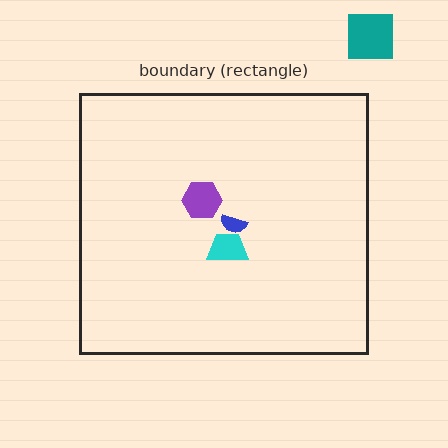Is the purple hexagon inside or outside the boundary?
Inside.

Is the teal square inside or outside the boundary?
Outside.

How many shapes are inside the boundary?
3 inside, 1 outside.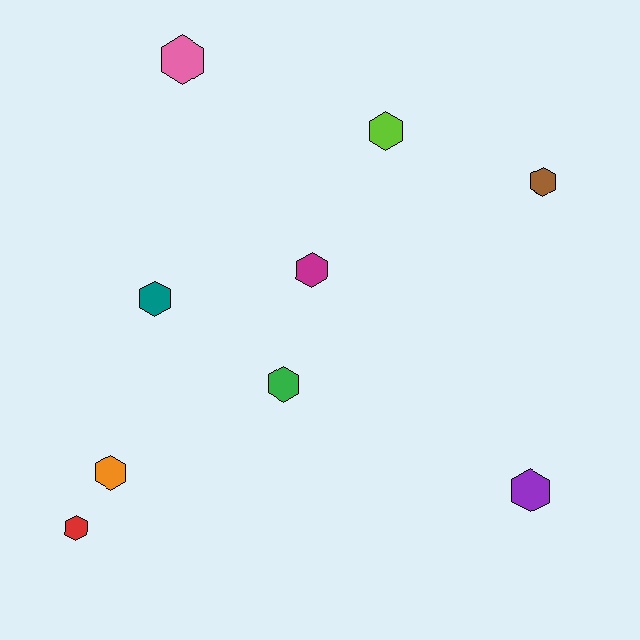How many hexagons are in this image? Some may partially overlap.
There are 9 hexagons.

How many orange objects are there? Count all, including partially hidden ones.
There is 1 orange object.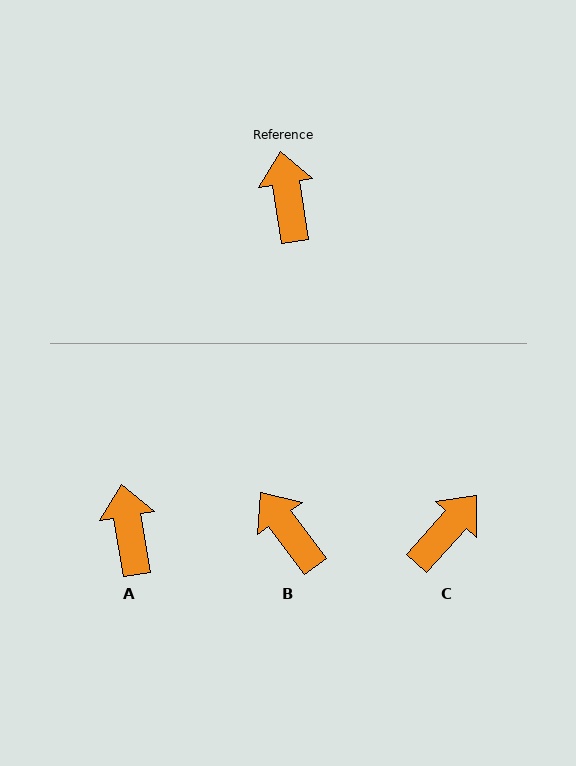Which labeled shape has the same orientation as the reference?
A.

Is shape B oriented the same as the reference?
No, it is off by about 27 degrees.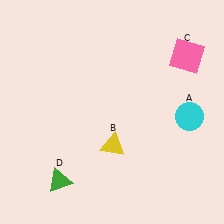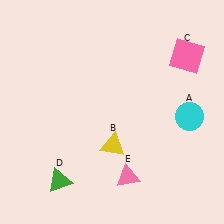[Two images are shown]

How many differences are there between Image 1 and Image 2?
There is 1 difference between the two images.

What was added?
A pink triangle (E) was added in Image 2.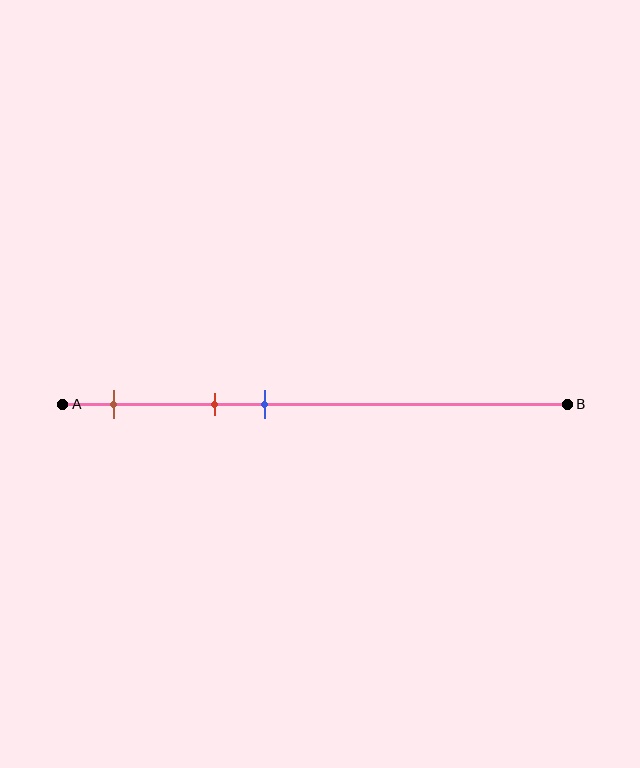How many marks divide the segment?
There are 3 marks dividing the segment.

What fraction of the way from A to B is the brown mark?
The brown mark is approximately 10% (0.1) of the way from A to B.